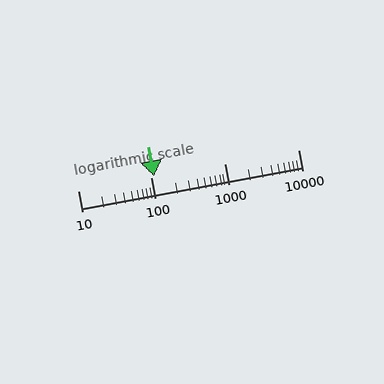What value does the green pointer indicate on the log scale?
The pointer indicates approximately 110.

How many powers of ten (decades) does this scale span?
The scale spans 3 decades, from 10 to 10000.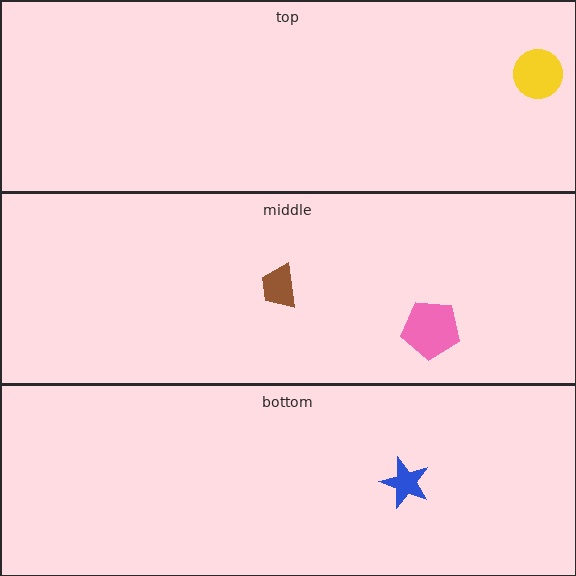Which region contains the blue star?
The bottom region.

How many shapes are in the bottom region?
1.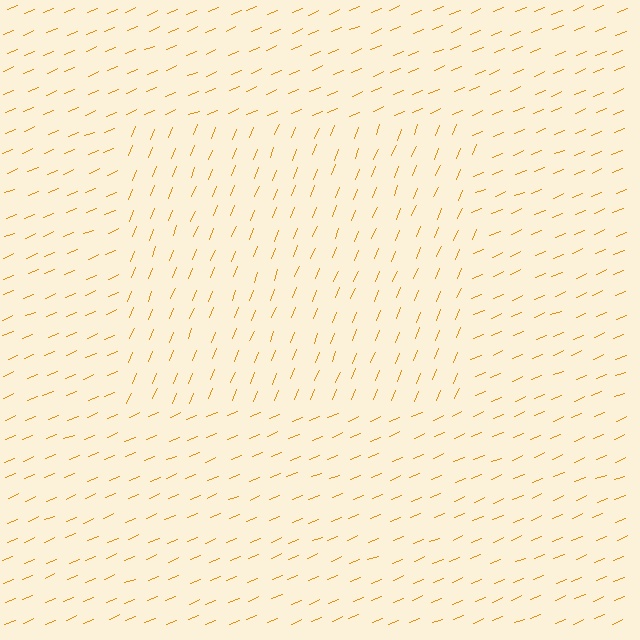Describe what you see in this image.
The image is filled with small orange line segments. A rectangle region in the image has lines oriented differently from the surrounding lines, creating a visible texture boundary.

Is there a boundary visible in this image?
Yes, there is a texture boundary formed by a change in line orientation.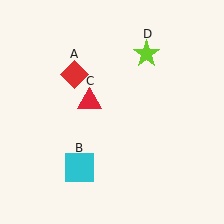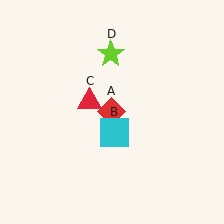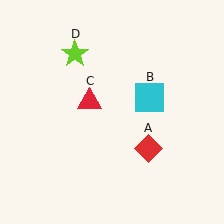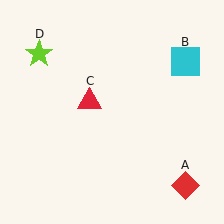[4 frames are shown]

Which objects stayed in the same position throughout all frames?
Red triangle (object C) remained stationary.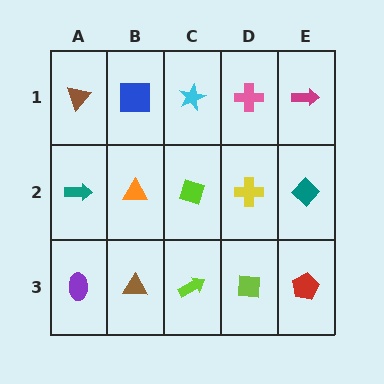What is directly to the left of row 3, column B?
A purple ellipse.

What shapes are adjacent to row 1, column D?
A yellow cross (row 2, column D), a cyan star (row 1, column C), a magenta arrow (row 1, column E).